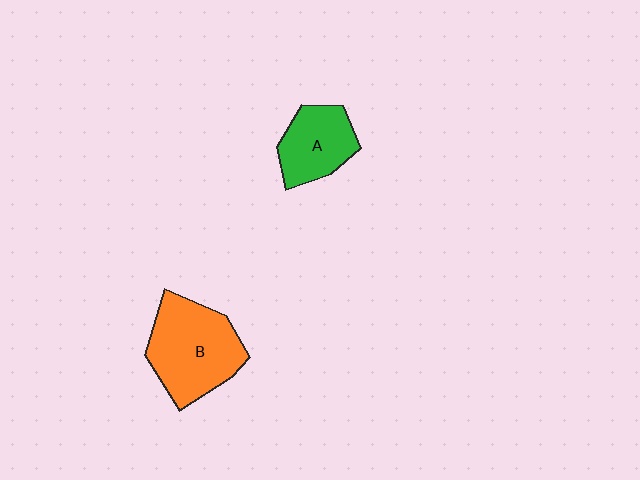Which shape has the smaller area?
Shape A (green).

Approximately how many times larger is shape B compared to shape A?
Approximately 1.5 times.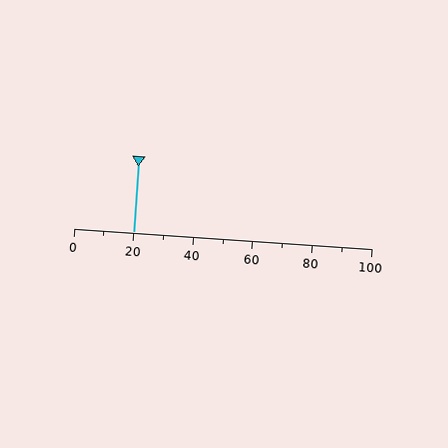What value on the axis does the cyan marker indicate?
The marker indicates approximately 20.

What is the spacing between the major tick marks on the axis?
The major ticks are spaced 20 apart.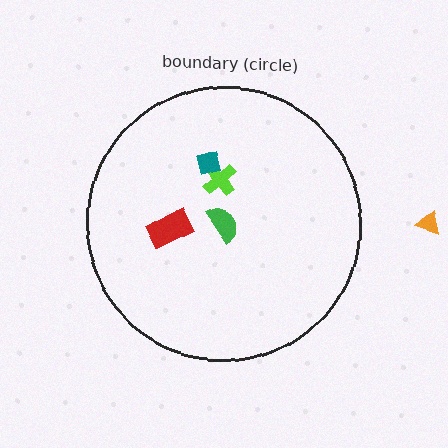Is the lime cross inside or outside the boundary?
Inside.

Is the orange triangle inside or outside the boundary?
Outside.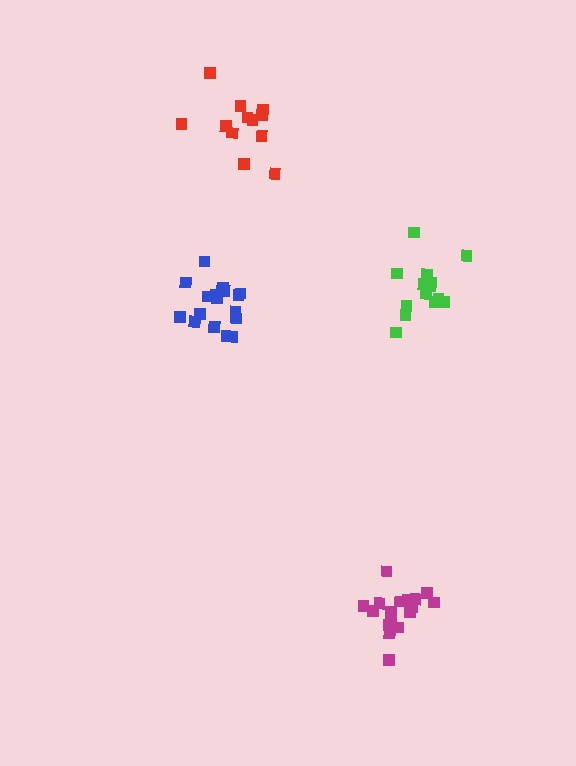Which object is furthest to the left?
The blue cluster is leftmost.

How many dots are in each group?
Group 1: 12 dots, Group 2: 14 dots, Group 3: 17 dots, Group 4: 17 dots (60 total).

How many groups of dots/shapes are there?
There are 4 groups.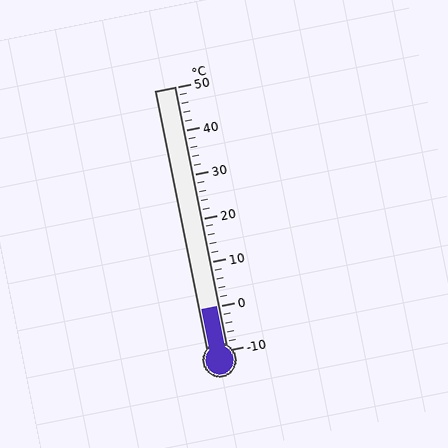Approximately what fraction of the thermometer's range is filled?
The thermometer is filled to approximately 15% of its range.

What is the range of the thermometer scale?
The thermometer scale ranges from -10°C to 50°C.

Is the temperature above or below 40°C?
The temperature is below 40°C.